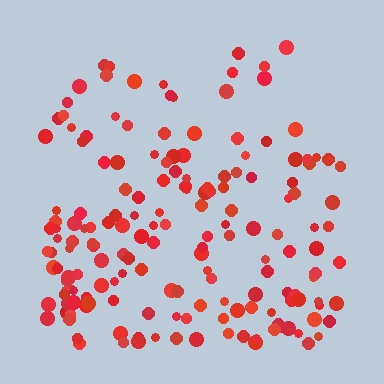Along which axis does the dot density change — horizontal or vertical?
Vertical.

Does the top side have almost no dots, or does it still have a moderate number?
Still a moderate number, just noticeably fewer than the bottom.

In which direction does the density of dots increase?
From top to bottom, with the bottom side densest.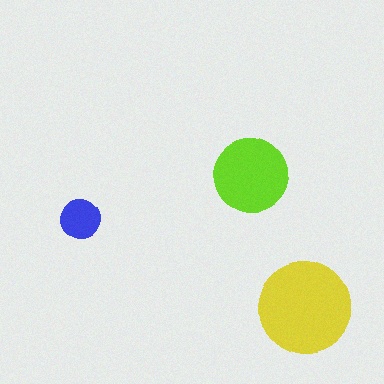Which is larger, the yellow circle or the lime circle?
The yellow one.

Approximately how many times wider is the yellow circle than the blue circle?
About 2.5 times wider.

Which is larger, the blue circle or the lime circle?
The lime one.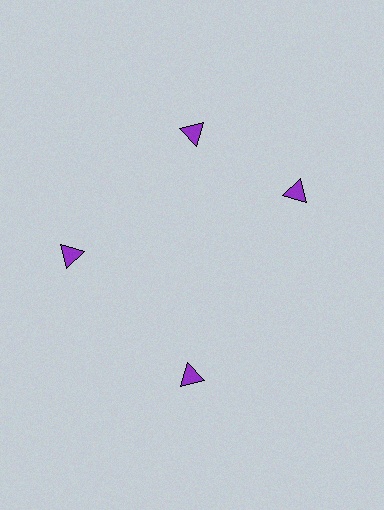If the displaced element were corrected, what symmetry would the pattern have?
It would have 4-fold rotational symmetry — the pattern would map onto itself every 90 degrees.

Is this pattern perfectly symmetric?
No. The 4 purple triangles are arranged in a ring, but one element near the 3 o'clock position is rotated out of alignment along the ring, breaking the 4-fold rotational symmetry.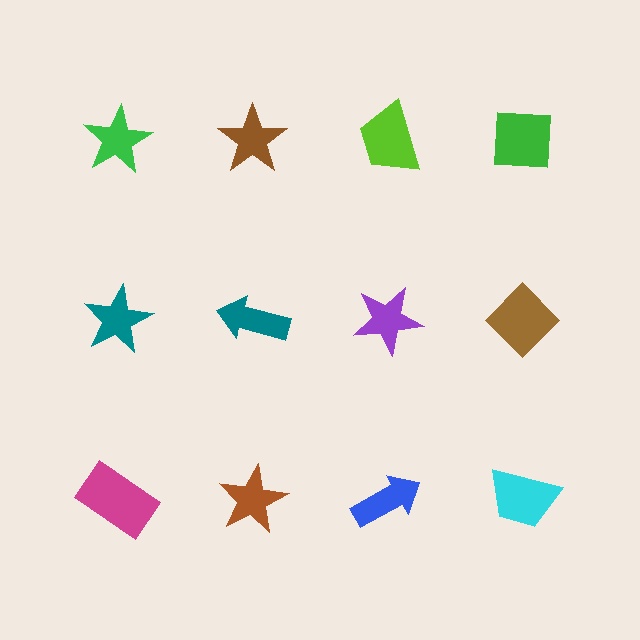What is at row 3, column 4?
A cyan trapezoid.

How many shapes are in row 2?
4 shapes.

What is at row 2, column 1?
A teal star.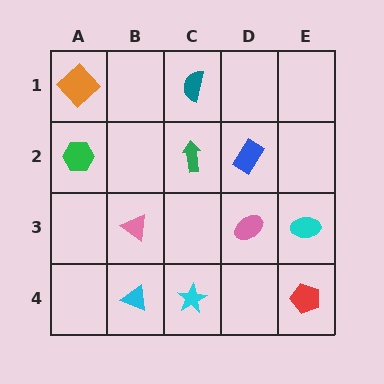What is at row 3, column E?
A cyan ellipse.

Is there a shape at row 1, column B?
No, that cell is empty.